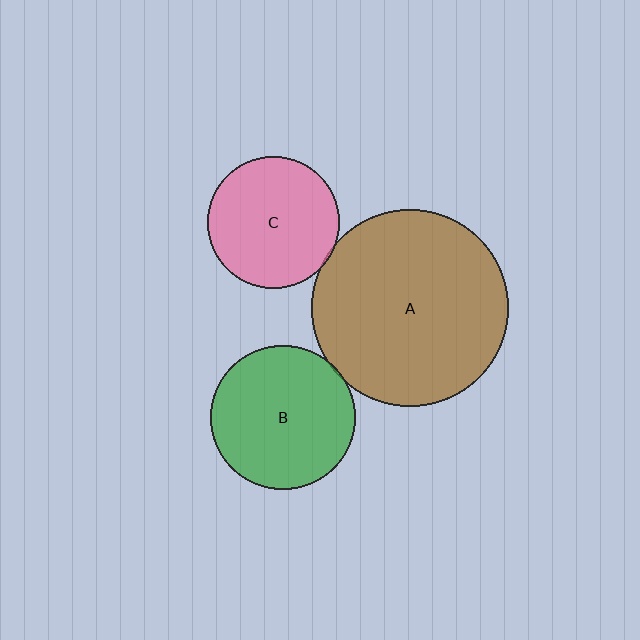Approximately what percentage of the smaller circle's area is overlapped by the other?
Approximately 5%.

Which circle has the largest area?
Circle A (brown).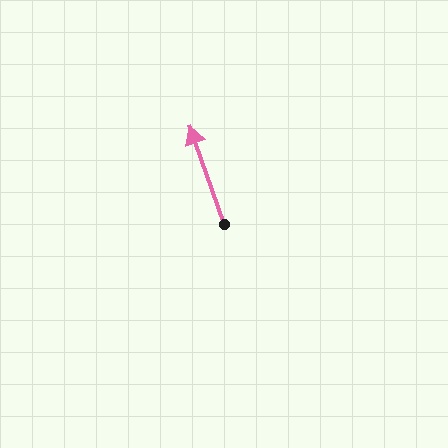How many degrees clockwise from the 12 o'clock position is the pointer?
Approximately 341 degrees.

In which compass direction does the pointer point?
North.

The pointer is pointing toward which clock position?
Roughly 11 o'clock.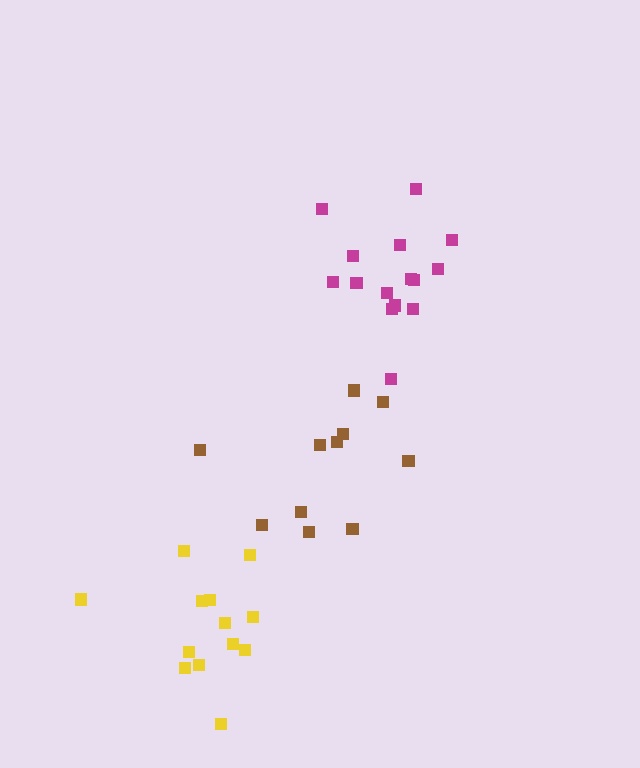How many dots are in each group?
Group 1: 15 dots, Group 2: 13 dots, Group 3: 11 dots (39 total).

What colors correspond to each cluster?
The clusters are colored: magenta, yellow, brown.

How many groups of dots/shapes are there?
There are 3 groups.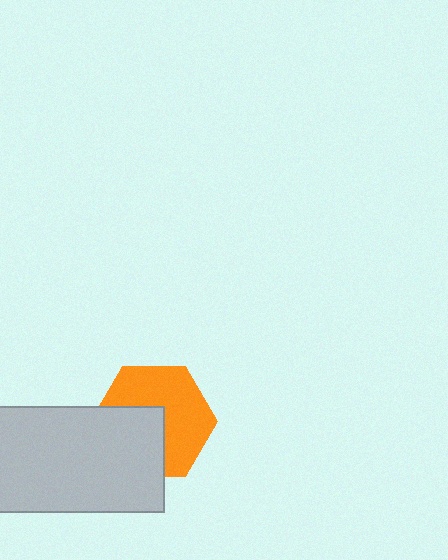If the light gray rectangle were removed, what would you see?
You would see the complete orange hexagon.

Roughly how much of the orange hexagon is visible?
About half of it is visible (roughly 58%).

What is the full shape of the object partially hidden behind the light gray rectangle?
The partially hidden object is an orange hexagon.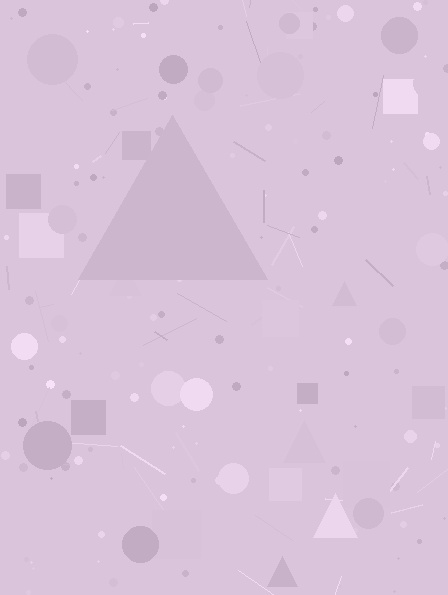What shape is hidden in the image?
A triangle is hidden in the image.